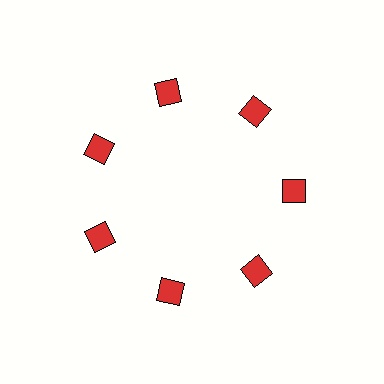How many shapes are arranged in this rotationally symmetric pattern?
There are 7 shapes, arranged in 7 groups of 1.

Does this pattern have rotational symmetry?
Yes, this pattern has 7-fold rotational symmetry. It looks the same after rotating 51 degrees around the center.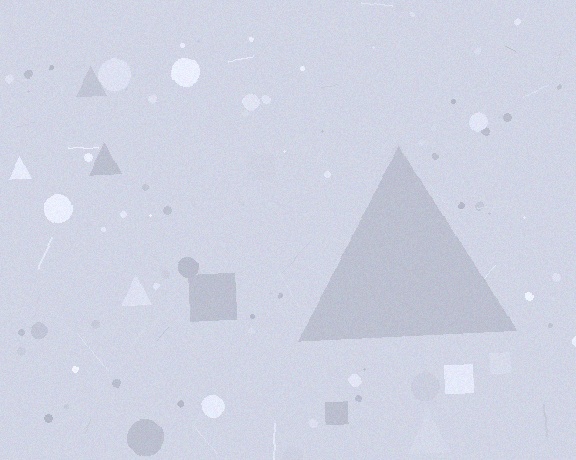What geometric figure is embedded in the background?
A triangle is embedded in the background.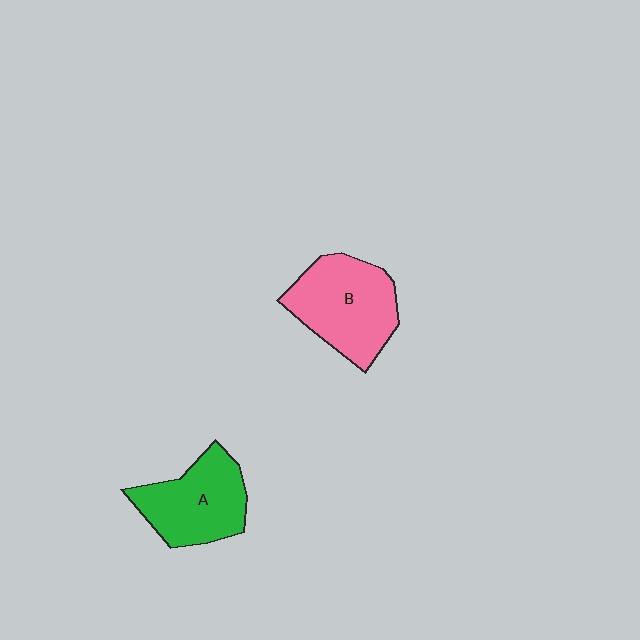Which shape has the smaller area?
Shape A (green).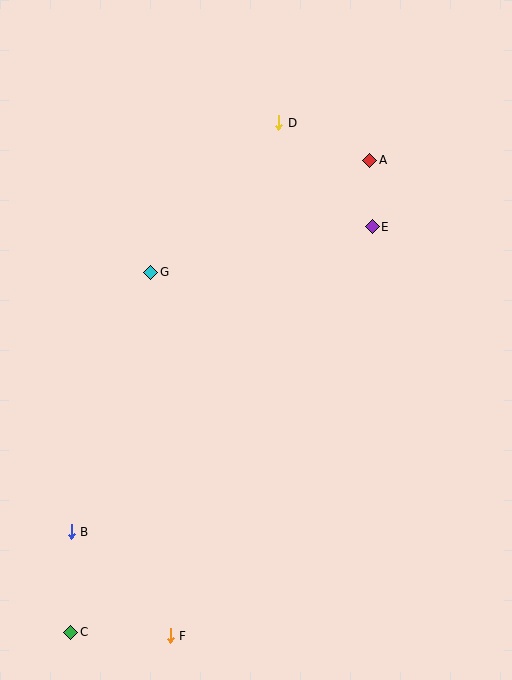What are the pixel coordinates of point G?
Point G is at (151, 272).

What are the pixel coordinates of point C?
Point C is at (71, 632).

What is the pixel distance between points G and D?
The distance between G and D is 197 pixels.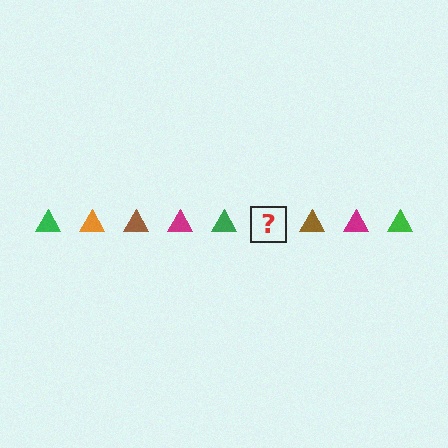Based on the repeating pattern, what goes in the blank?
The blank should be an orange triangle.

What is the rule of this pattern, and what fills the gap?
The rule is that the pattern cycles through green, orange, brown, magenta triangles. The gap should be filled with an orange triangle.